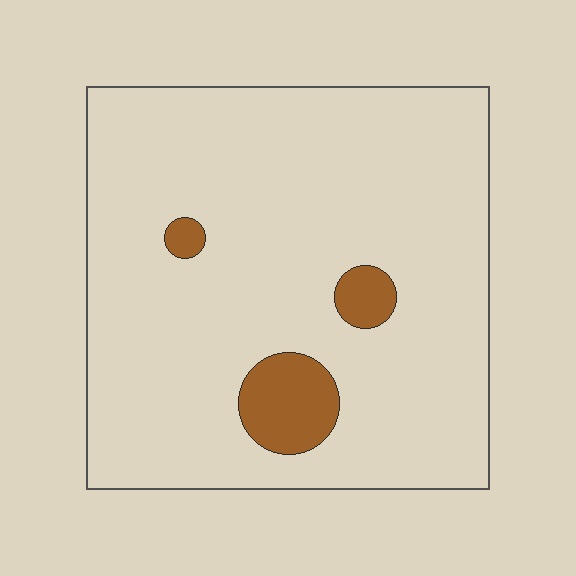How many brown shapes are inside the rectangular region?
3.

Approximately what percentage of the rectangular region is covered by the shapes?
Approximately 10%.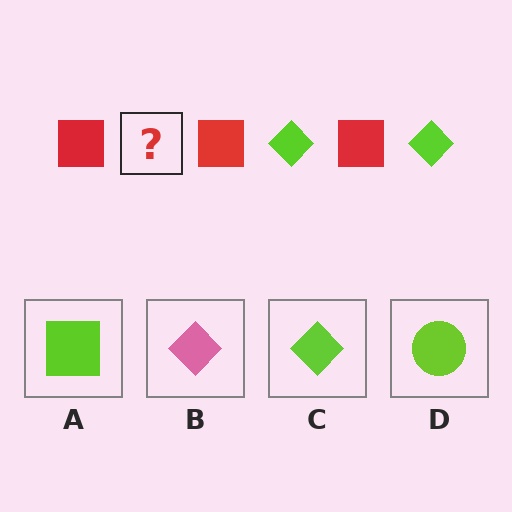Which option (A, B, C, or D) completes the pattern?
C.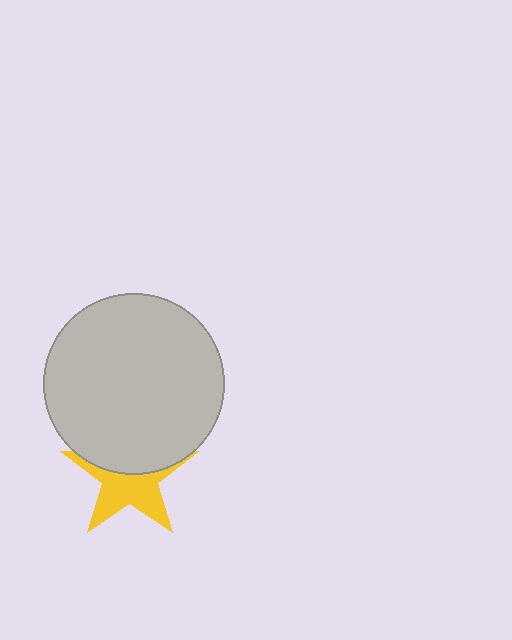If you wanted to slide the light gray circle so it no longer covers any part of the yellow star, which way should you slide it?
Slide it up — that is the most direct way to separate the two shapes.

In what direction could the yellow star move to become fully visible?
The yellow star could move down. That would shift it out from behind the light gray circle entirely.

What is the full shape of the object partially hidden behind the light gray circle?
The partially hidden object is a yellow star.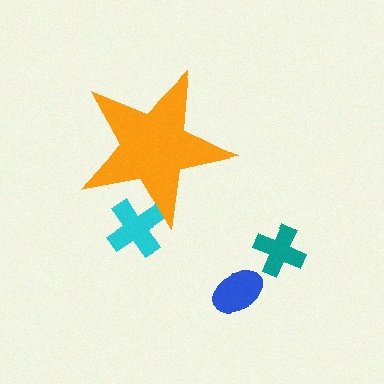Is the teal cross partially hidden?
No, the teal cross is fully visible.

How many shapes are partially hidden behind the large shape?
1 shape is partially hidden.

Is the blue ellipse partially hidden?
No, the blue ellipse is fully visible.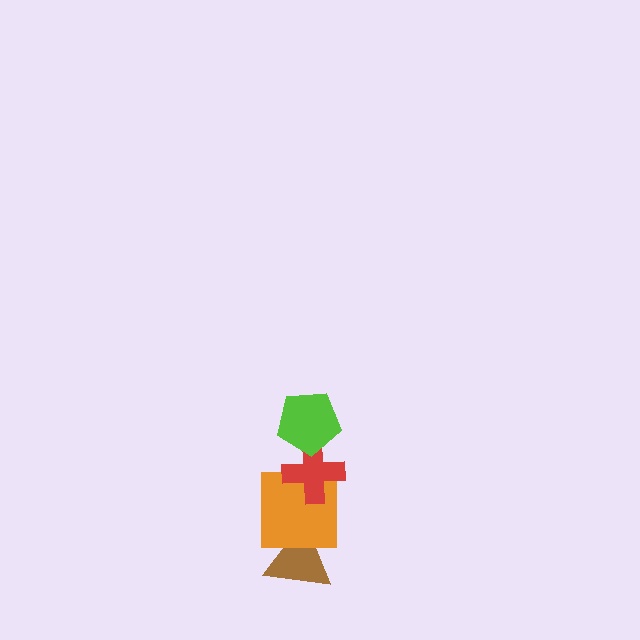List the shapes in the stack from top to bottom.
From top to bottom: the lime pentagon, the red cross, the orange square, the brown triangle.